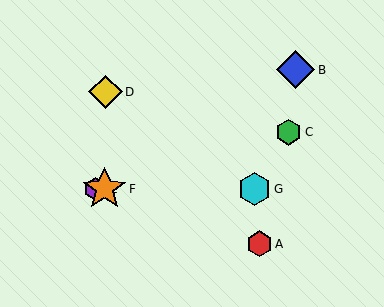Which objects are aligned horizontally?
Objects E, F, G are aligned horizontally.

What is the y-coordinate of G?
Object G is at y≈189.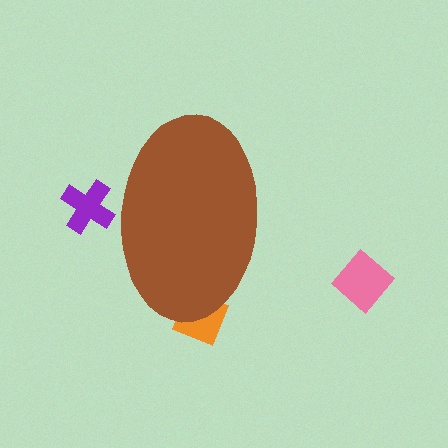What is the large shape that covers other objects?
A brown ellipse.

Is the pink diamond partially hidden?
No, the pink diamond is fully visible.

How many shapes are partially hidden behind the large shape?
2 shapes are partially hidden.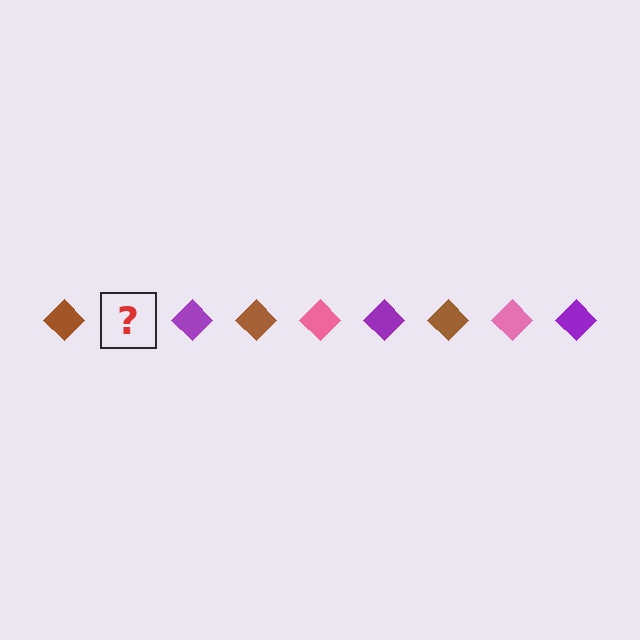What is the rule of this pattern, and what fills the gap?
The rule is that the pattern cycles through brown, pink, purple diamonds. The gap should be filled with a pink diamond.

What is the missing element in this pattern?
The missing element is a pink diamond.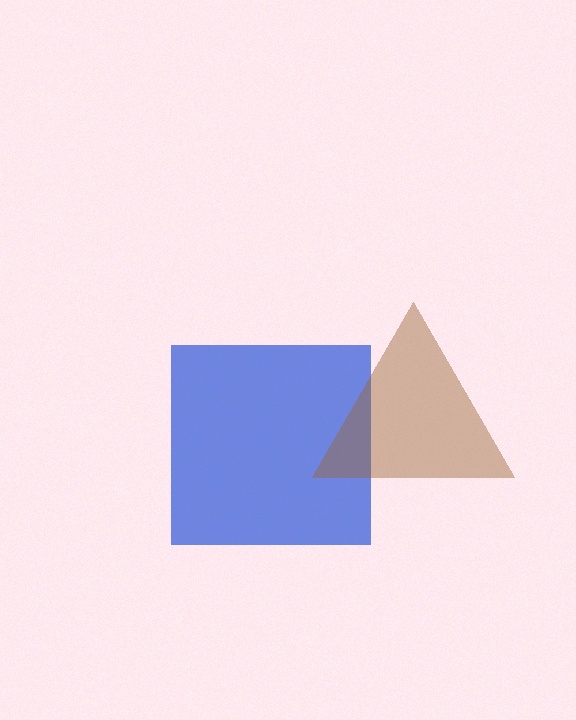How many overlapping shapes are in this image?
There are 2 overlapping shapes in the image.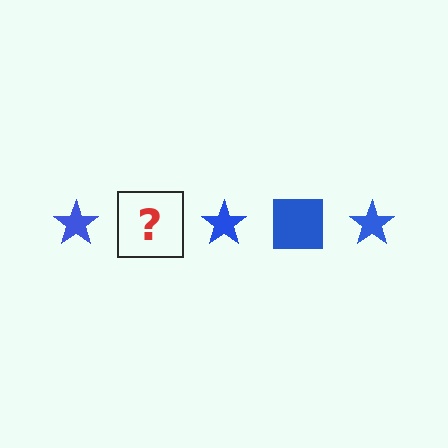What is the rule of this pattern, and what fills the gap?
The rule is that the pattern cycles through star, square shapes in blue. The gap should be filled with a blue square.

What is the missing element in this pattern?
The missing element is a blue square.